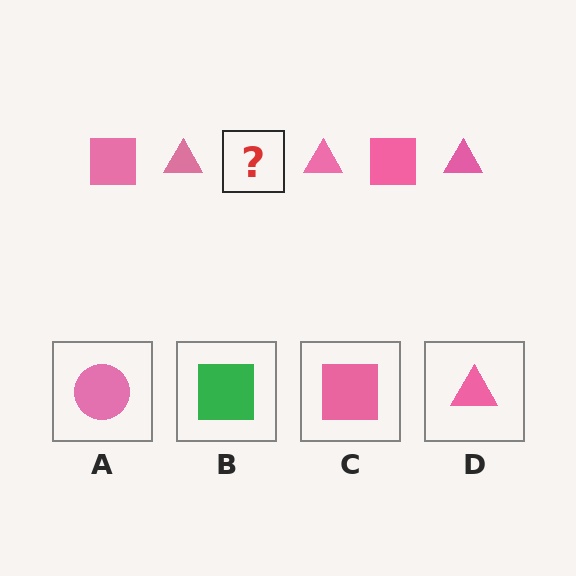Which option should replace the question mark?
Option C.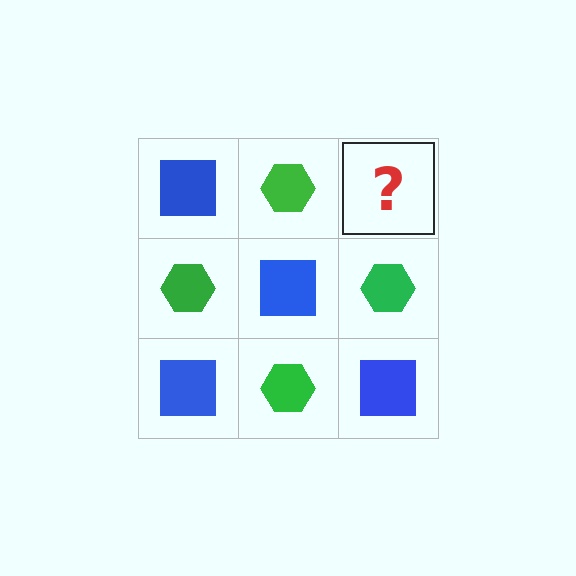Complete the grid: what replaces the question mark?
The question mark should be replaced with a blue square.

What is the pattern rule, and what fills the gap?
The rule is that it alternates blue square and green hexagon in a checkerboard pattern. The gap should be filled with a blue square.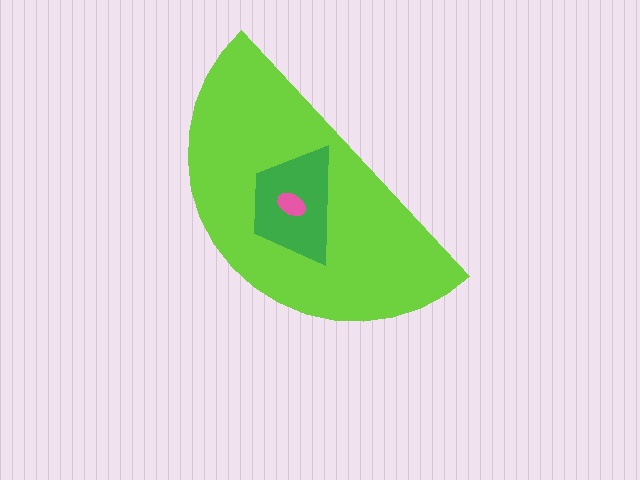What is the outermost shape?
The lime semicircle.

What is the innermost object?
The pink ellipse.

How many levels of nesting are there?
3.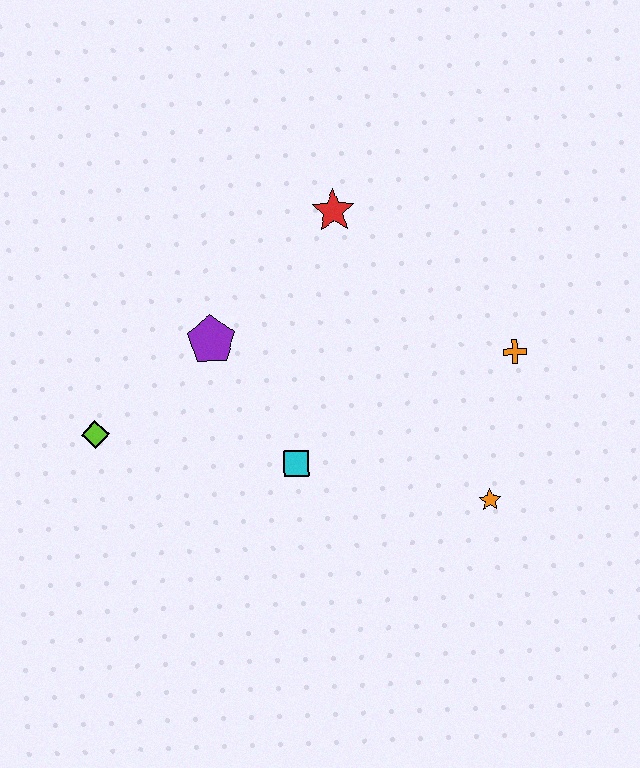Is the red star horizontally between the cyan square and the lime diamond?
No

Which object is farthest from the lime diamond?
The orange cross is farthest from the lime diamond.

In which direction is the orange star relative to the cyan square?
The orange star is to the right of the cyan square.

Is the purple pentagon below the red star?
Yes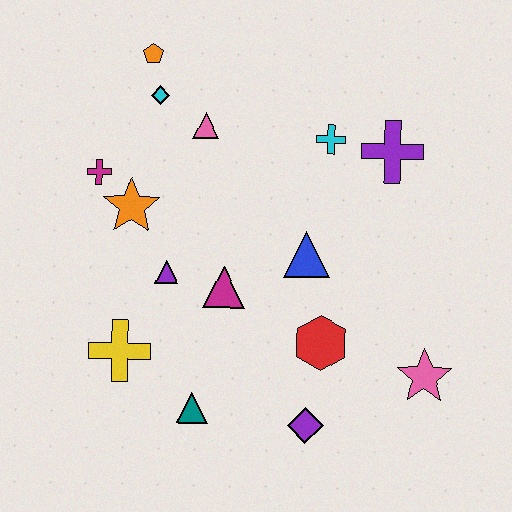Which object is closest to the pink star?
The red hexagon is closest to the pink star.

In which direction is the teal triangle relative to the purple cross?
The teal triangle is below the purple cross.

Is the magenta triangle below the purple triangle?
Yes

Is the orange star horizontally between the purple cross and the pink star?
No